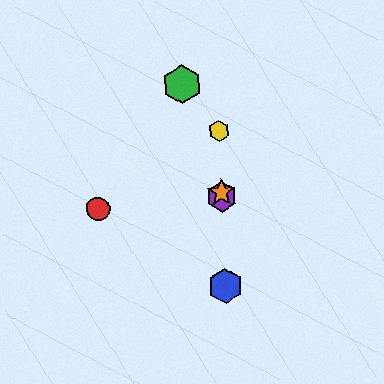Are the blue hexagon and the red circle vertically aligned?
No, the blue hexagon is at x≈225 and the red circle is at x≈98.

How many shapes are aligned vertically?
4 shapes (the blue hexagon, the yellow hexagon, the purple hexagon, the orange star) are aligned vertically.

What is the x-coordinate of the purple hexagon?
The purple hexagon is at x≈222.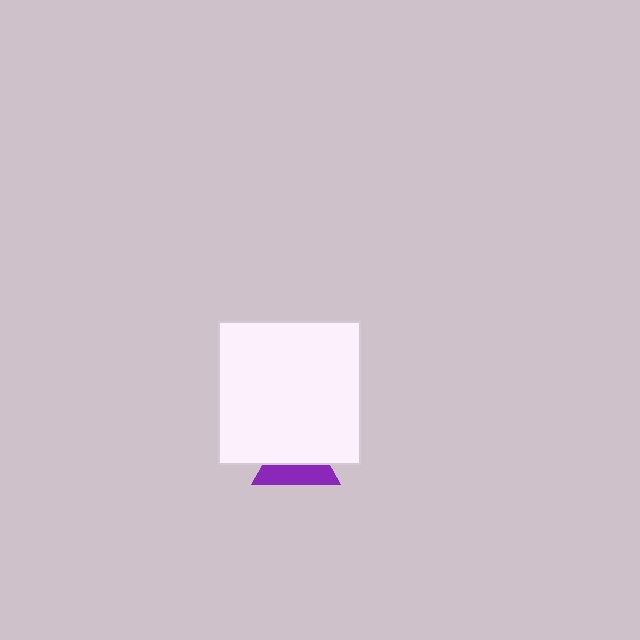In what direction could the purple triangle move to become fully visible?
The purple triangle could move down. That would shift it out from behind the white square entirely.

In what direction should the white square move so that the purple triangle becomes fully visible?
The white square should move up. That is the shortest direction to clear the overlap and leave the purple triangle fully visible.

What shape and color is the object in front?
The object in front is a white square.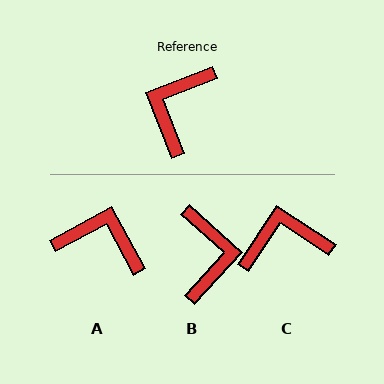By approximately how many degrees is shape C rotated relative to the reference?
Approximately 55 degrees clockwise.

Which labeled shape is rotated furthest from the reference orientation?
B, about 154 degrees away.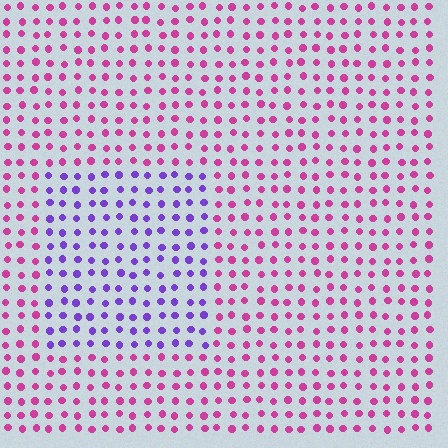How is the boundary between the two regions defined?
The boundary is defined purely by a slight shift in hue (about 55 degrees). Spacing, size, and orientation are identical on both sides.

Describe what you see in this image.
The image is filled with small magenta elements in a uniform arrangement. A rectangle-shaped region is visible where the elements are tinted to a slightly different hue, forming a subtle color boundary.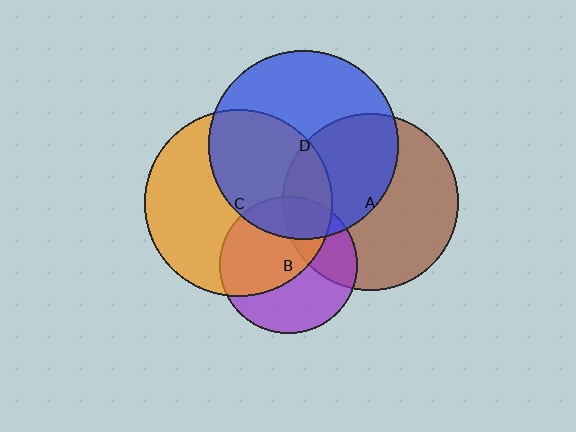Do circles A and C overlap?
Yes.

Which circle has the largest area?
Circle D (blue).